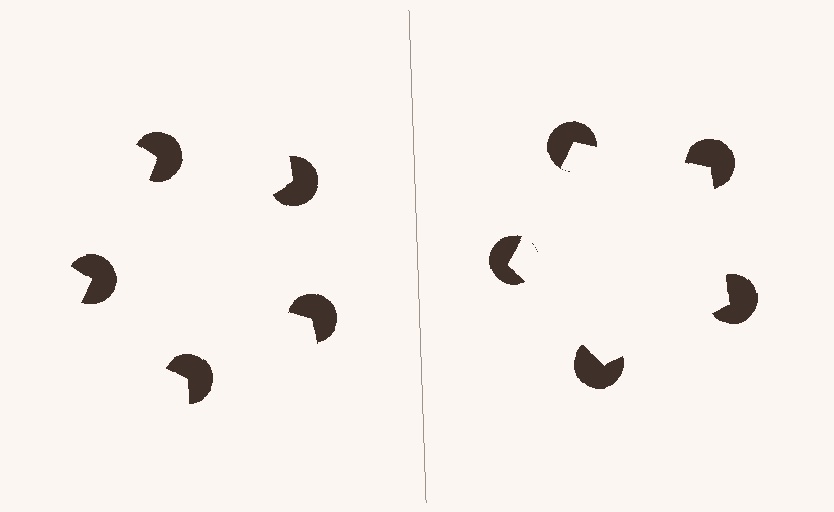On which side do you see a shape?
An illusory pentagon appears on the right side. On the left side the wedge cuts are rotated, so no coherent shape forms.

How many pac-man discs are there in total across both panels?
10 — 5 on each side.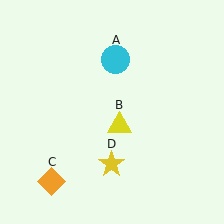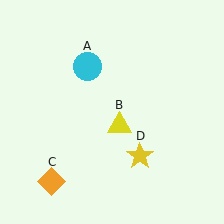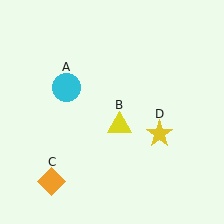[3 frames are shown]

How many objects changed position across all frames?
2 objects changed position: cyan circle (object A), yellow star (object D).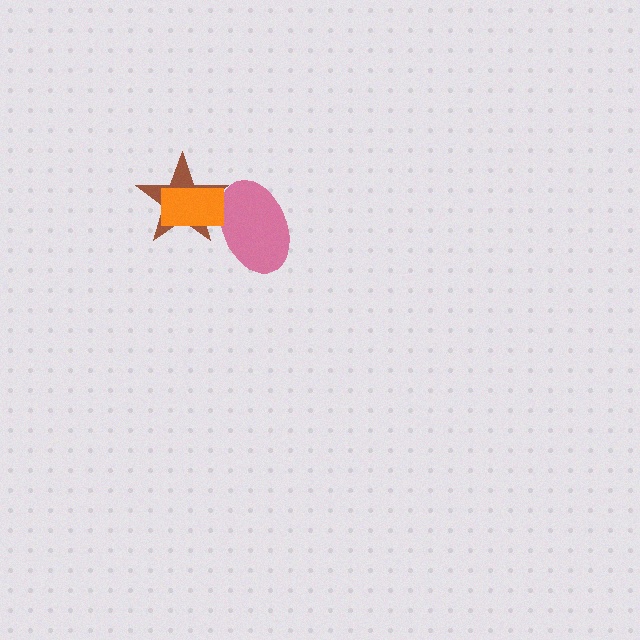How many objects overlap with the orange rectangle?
2 objects overlap with the orange rectangle.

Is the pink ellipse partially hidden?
Yes, it is partially covered by another shape.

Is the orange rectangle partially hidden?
No, no other shape covers it.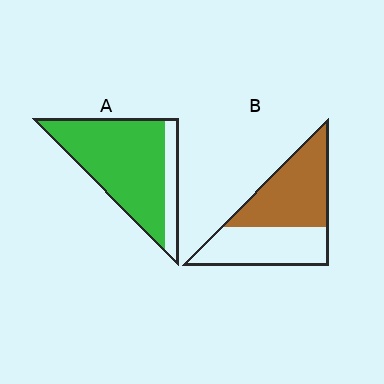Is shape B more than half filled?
Yes.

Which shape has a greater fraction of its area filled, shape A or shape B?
Shape A.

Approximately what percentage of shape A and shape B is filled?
A is approximately 80% and B is approximately 55%.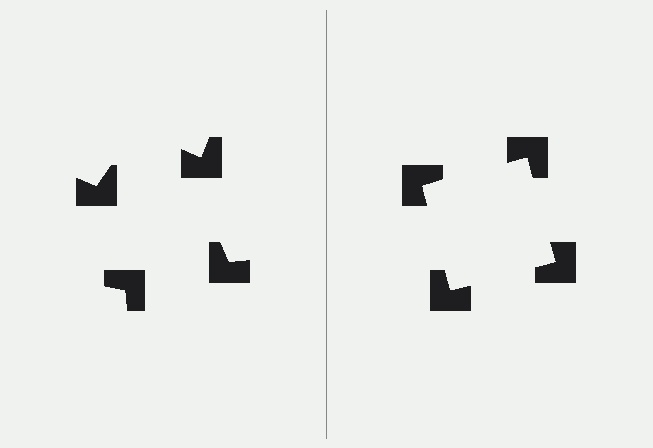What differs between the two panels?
The notched squares are positioned identically on both sides; only the wedge orientations differ. On the right they align to a square; on the left they are misaligned.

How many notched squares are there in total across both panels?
8 — 4 on each side.